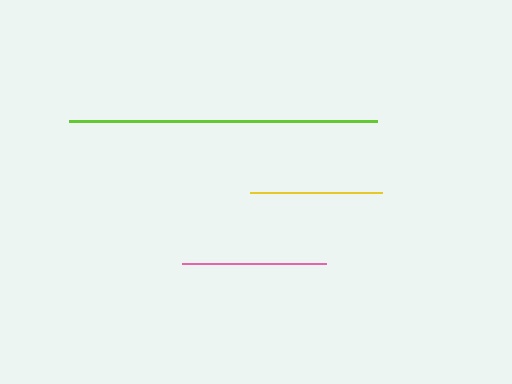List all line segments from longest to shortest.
From longest to shortest: lime, pink, yellow.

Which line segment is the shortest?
The yellow line is the shortest at approximately 132 pixels.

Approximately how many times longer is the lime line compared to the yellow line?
The lime line is approximately 2.3 times the length of the yellow line.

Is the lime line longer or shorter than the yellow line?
The lime line is longer than the yellow line.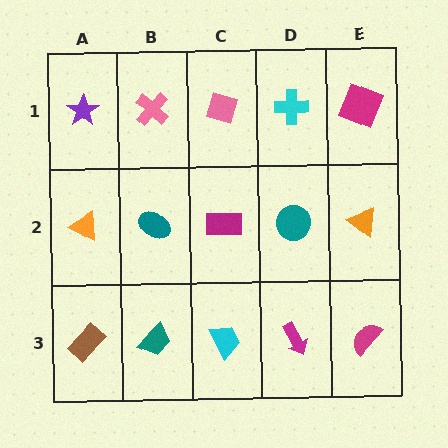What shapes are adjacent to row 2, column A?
A purple star (row 1, column A), a brown rectangle (row 3, column A), a teal ellipse (row 2, column B).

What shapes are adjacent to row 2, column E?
A magenta square (row 1, column E), a magenta semicircle (row 3, column E), a teal circle (row 2, column D).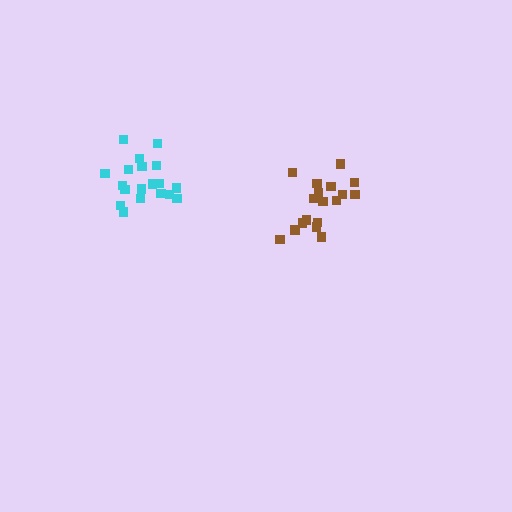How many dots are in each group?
Group 1: 19 dots, Group 2: 18 dots (37 total).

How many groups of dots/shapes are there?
There are 2 groups.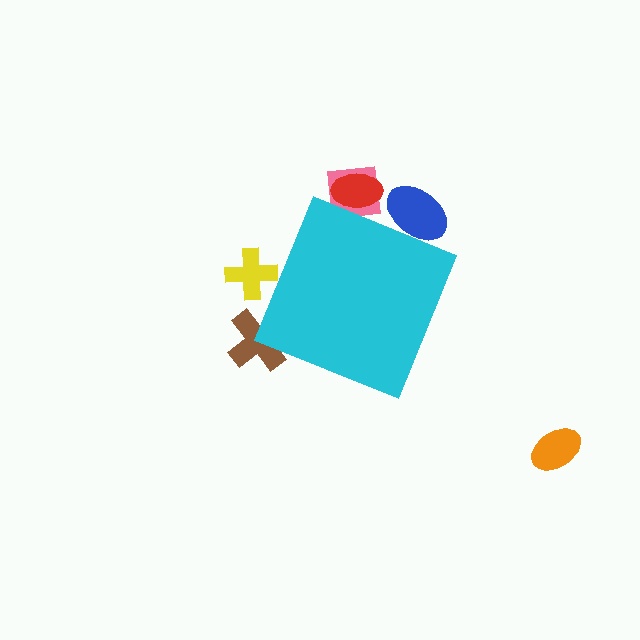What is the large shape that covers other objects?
A cyan diamond.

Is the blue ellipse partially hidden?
Yes, the blue ellipse is partially hidden behind the cyan diamond.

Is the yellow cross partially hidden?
Yes, the yellow cross is partially hidden behind the cyan diamond.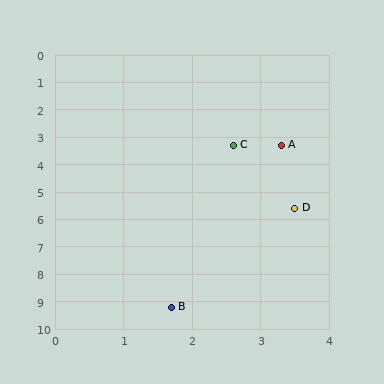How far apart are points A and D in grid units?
Points A and D are about 2.3 grid units apart.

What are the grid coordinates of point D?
Point D is at approximately (3.5, 5.6).